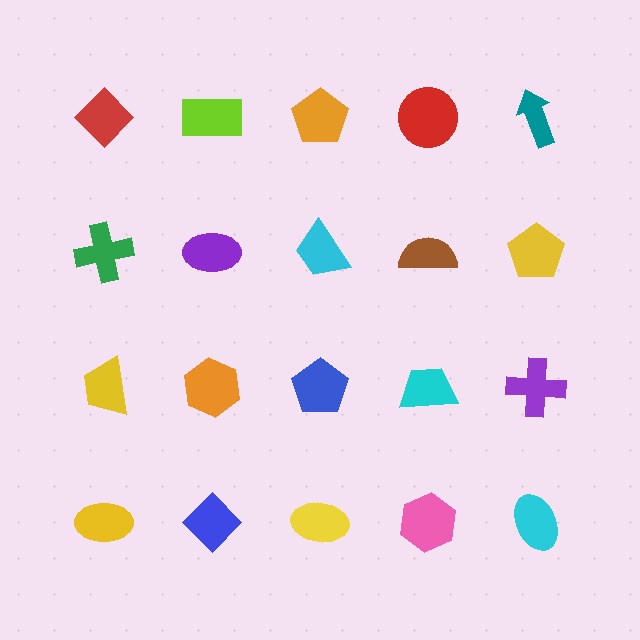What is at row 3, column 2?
An orange hexagon.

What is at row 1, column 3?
An orange pentagon.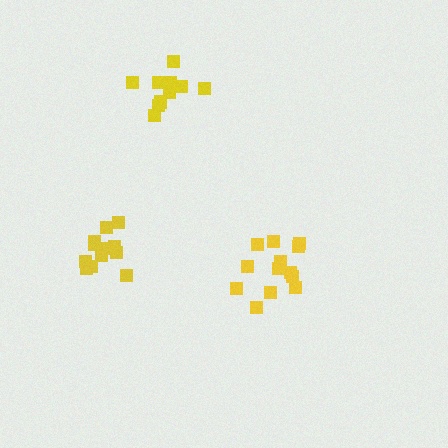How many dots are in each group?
Group 1: 13 dots, Group 2: 13 dots, Group 3: 11 dots (37 total).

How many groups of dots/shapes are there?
There are 3 groups.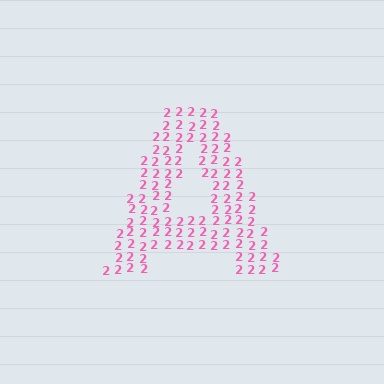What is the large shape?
The large shape is the letter A.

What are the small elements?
The small elements are digit 2's.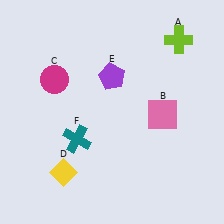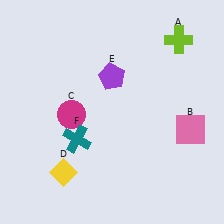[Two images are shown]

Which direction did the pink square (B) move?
The pink square (B) moved right.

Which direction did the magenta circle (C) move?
The magenta circle (C) moved down.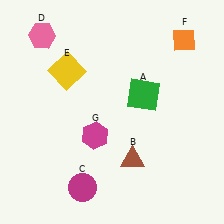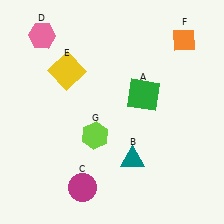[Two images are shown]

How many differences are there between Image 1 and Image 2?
There are 2 differences between the two images.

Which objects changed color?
B changed from brown to teal. G changed from magenta to lime.